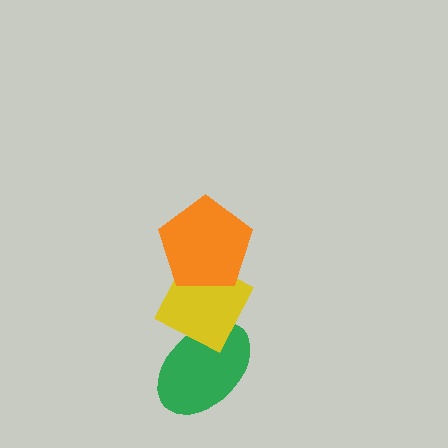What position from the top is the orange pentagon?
The orange pentagon is 1st from the top.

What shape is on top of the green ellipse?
The yellow diamond is on top of the green ellipse.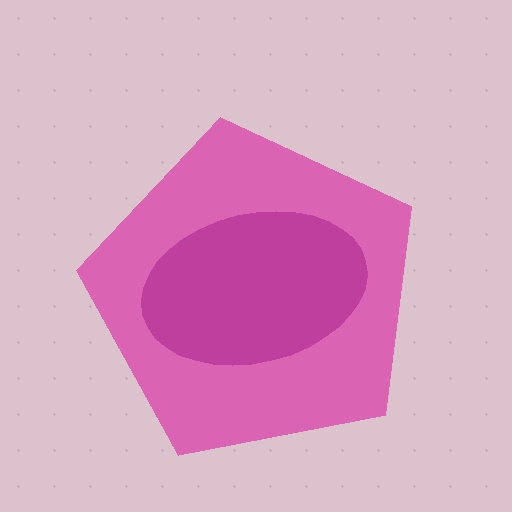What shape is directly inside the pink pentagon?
The magenta ellipse.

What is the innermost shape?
The magenta ellipse.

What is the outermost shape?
The pink pentagon.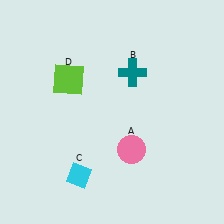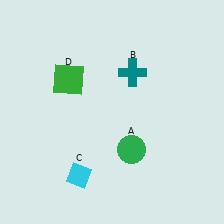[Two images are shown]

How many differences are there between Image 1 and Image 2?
There are 2 differences between the two images.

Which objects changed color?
A changed from pink to green. D changed from lime to green.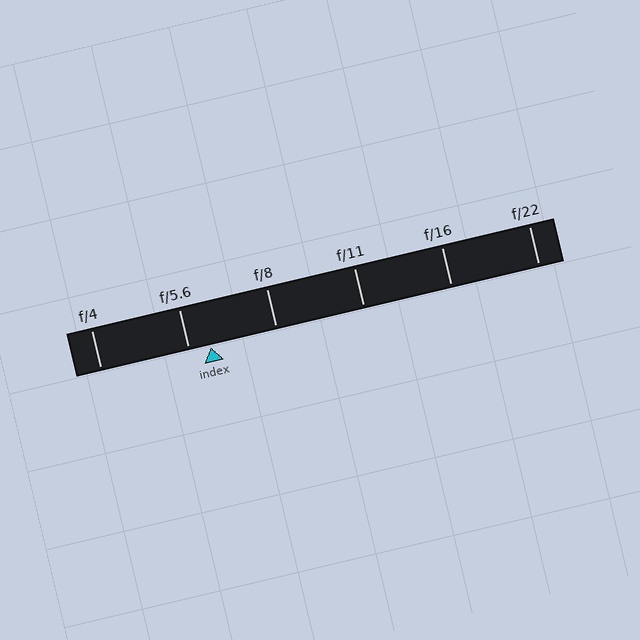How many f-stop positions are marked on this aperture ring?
There are 6 f-stop positions marked.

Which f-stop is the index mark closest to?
The index mark is closest to f/5.6.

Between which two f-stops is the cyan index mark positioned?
The index mark is between f/5.6 and f/8.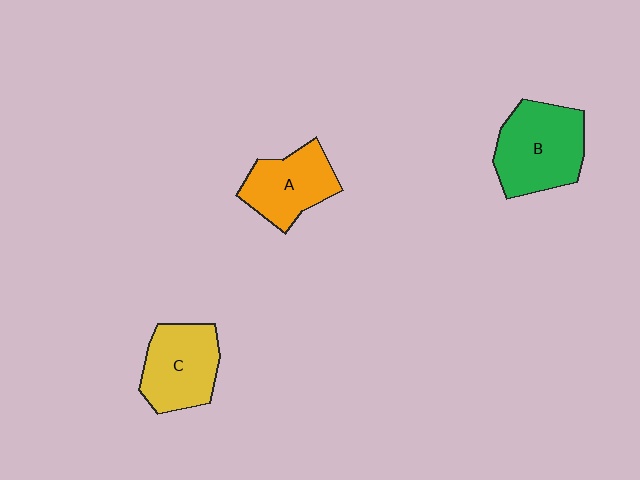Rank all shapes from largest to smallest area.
From largest to smallest: B (green), C (yellow), A (orange).